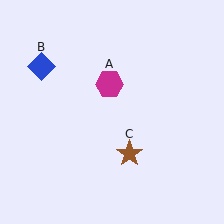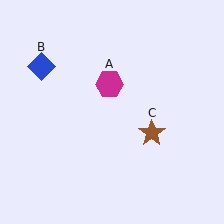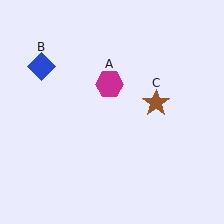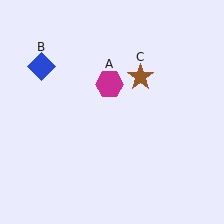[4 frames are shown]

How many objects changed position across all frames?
1 object changed position: brown star (object C).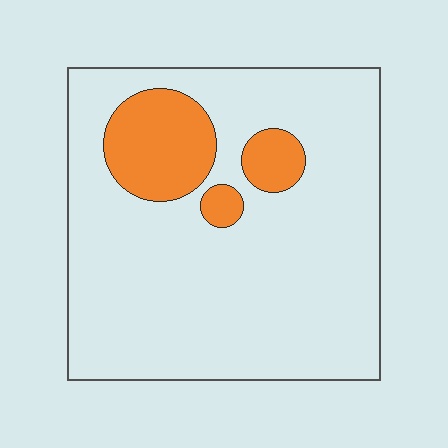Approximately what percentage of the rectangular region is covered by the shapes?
Approximately 15%.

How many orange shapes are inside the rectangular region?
3.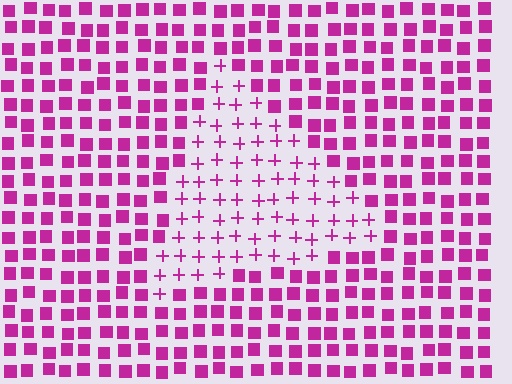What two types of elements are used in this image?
The image uses plus signs inside the triangle region and squares outside it.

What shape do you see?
I see a triangle.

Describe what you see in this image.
The image is filled with small magenta elements arranged in a uniform grid. A triangle-shaped region contains plus signs, while the surrounding area contains squares. The boundary is defined purely by the change in element shape.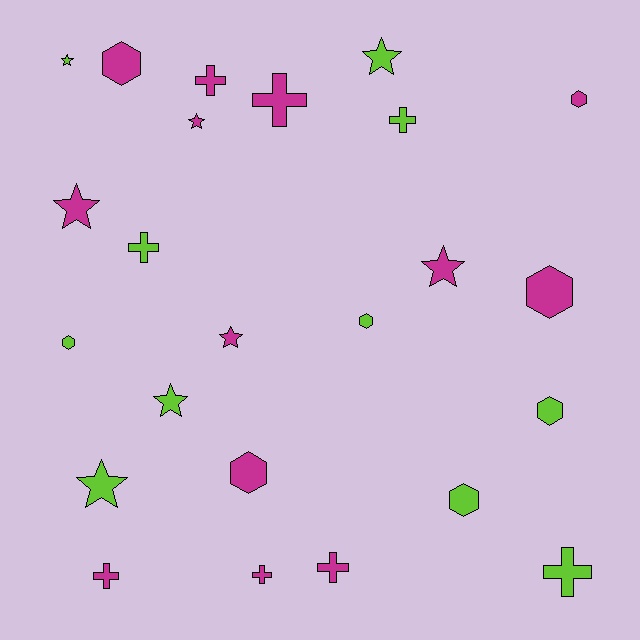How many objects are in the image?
There are 24 objects.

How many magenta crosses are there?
There are 5 magenta crosses.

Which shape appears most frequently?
Hexagon, with 8 objects.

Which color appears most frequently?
Magenta, with 13 objects.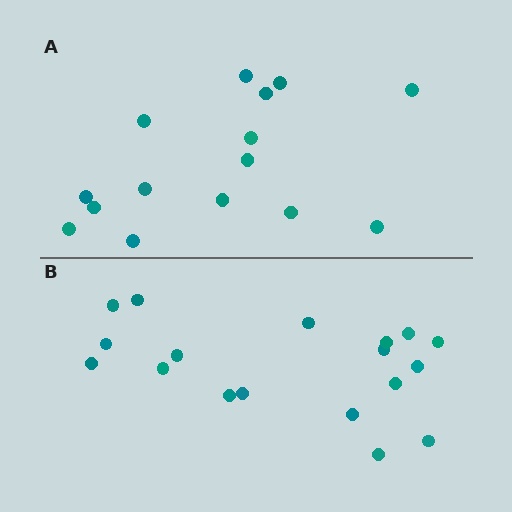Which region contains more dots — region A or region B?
Region B (the bottom region) has more dots.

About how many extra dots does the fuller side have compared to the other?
Region B has just a few more — roughly 2 or 3 more dots than region A.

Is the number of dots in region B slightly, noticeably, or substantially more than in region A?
Region B has only slightly more — the two regions are fairly close. The ratio is roughly 1.2 to 1.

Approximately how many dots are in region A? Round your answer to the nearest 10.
About 20 dots. (The exact count is 15, which rounds to 20.)